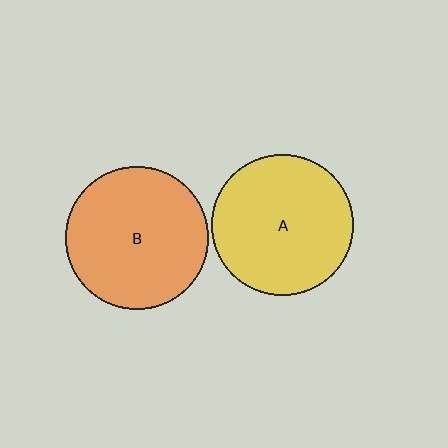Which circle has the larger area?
Circle B (orange).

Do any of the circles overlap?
No, none of the circles overlap.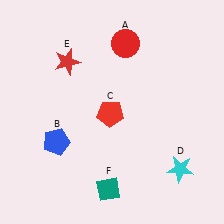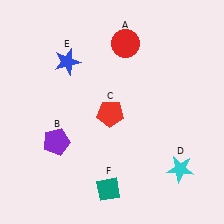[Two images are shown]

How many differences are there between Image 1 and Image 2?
There are 2 differences between the two images.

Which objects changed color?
B changed from blue to purple. E changed from red to blue.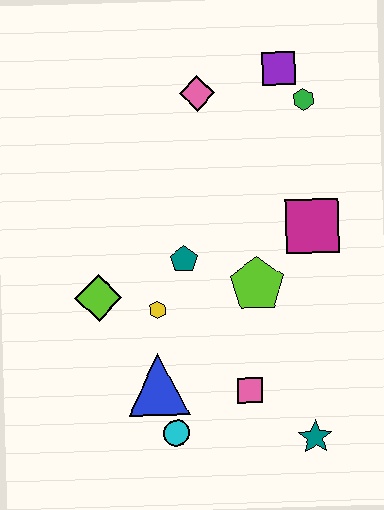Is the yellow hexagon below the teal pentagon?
Yes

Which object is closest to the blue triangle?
The cyan circle is closest to the blue triangle.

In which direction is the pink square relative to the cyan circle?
The pink square is to the right of the cyan circle.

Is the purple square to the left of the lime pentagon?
No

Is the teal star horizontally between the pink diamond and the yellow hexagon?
No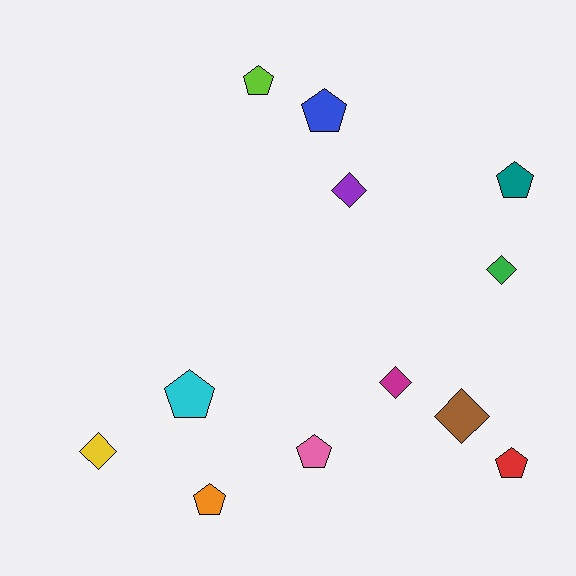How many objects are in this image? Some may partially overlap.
There are 12 objects.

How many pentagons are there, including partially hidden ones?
There are 7 pentagons.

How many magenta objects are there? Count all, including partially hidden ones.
There is 1 magenta object.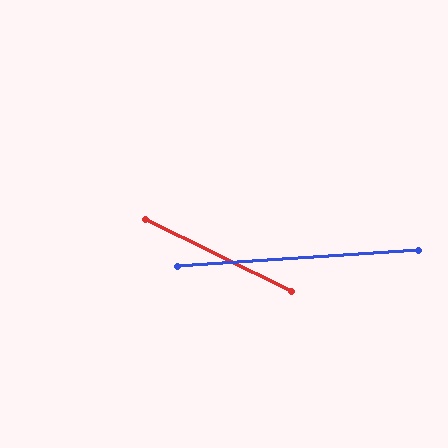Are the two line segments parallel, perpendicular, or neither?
Neither parallel nor perpendicular — they differ by about 30°.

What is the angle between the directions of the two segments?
Approximately 30 degrees.